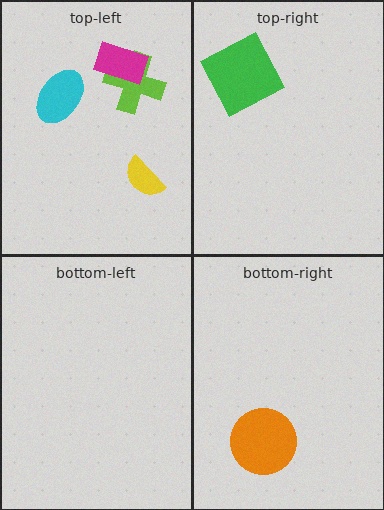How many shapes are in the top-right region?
1.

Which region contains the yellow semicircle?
The top-left region.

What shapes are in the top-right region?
The green square.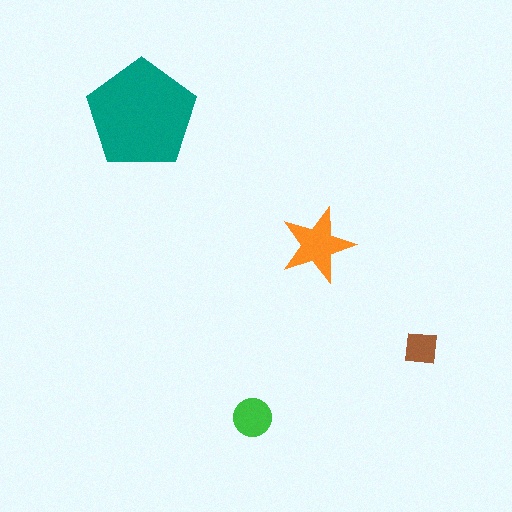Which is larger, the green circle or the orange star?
The orange star.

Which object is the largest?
The teal pentagon.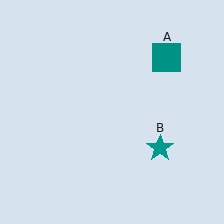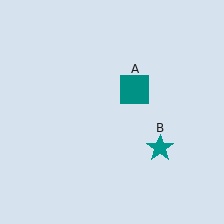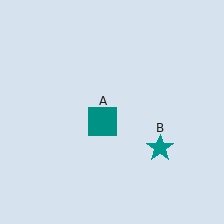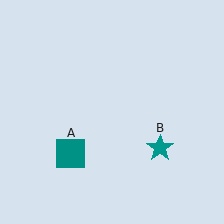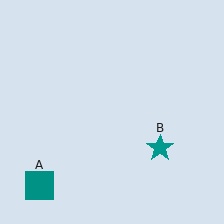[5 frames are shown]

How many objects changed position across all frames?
1 object changed position: teal square (object A).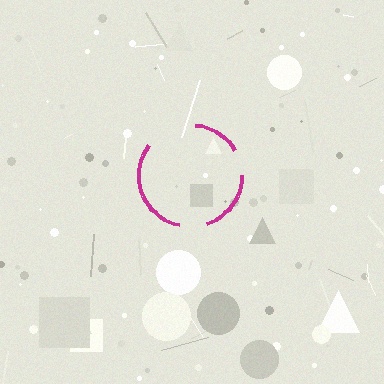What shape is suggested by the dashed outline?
The dashed outline suggests a circle.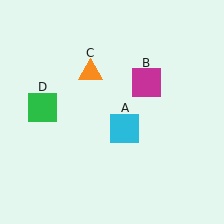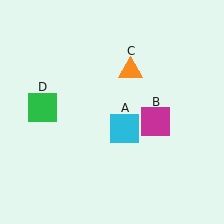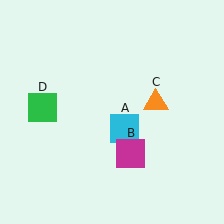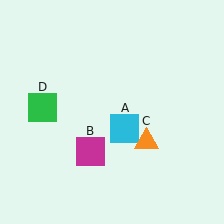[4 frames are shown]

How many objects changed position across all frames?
2 objects changed position: magenta square (object B), orange triangle (object C).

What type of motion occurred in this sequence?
The magenta square (object B), orange triangle (object C) rotated clockwise around the center of the scene.